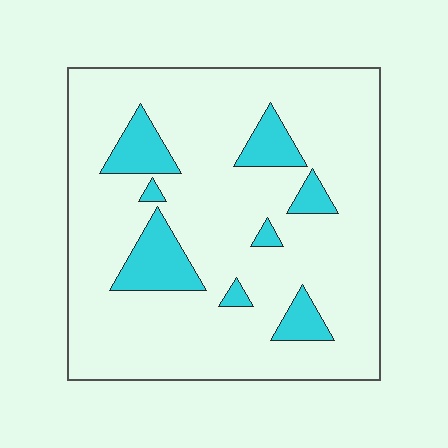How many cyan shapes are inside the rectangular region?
8.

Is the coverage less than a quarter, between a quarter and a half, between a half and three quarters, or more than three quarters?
Less than a quarter.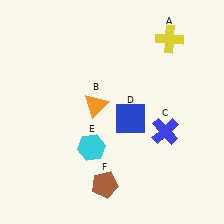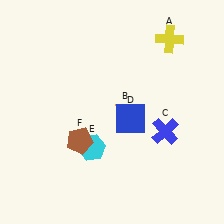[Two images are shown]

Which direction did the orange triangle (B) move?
The orange triangle (B) moved right.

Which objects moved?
The objects that moved are: the orange triangle (B), the brown pentagon (F).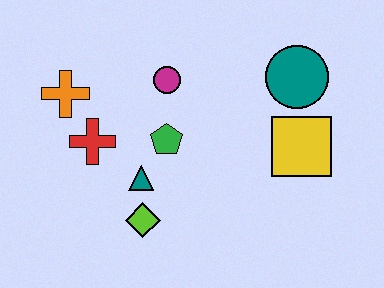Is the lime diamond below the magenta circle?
Yes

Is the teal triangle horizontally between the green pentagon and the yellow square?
No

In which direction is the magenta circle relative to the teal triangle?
The magenta circle is above the teal triangle.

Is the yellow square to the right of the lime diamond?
Yes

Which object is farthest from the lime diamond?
The teal circle is farthest from the lime diamond.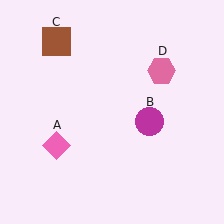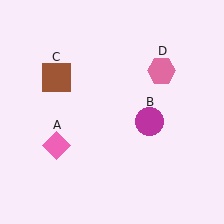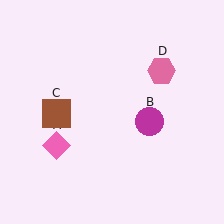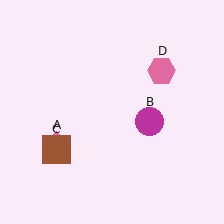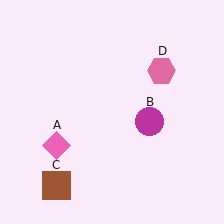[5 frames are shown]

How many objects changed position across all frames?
1 object changed position: brown square (object C).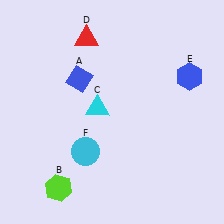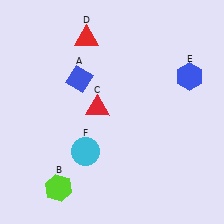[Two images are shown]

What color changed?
The triangle (C) changed from cyan in Image 1 to red in Image 2.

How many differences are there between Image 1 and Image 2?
There is 1 difference between the two images.